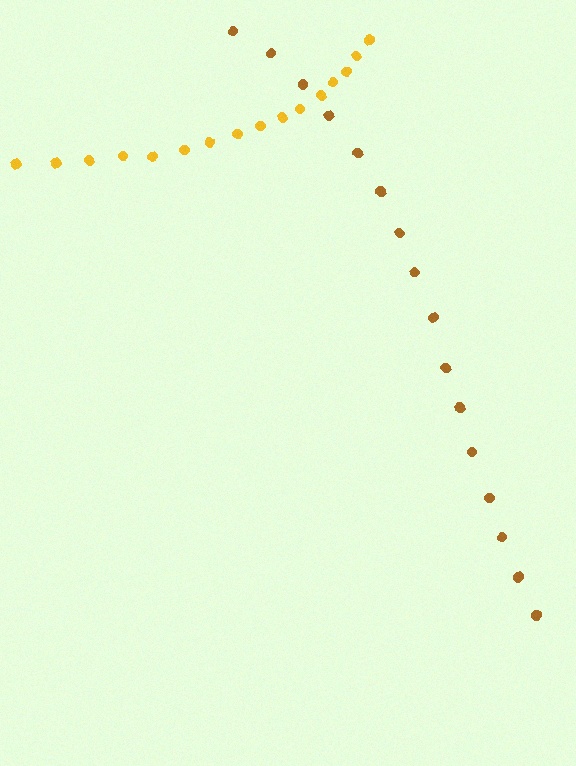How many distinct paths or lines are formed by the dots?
There are 2 distinct paths.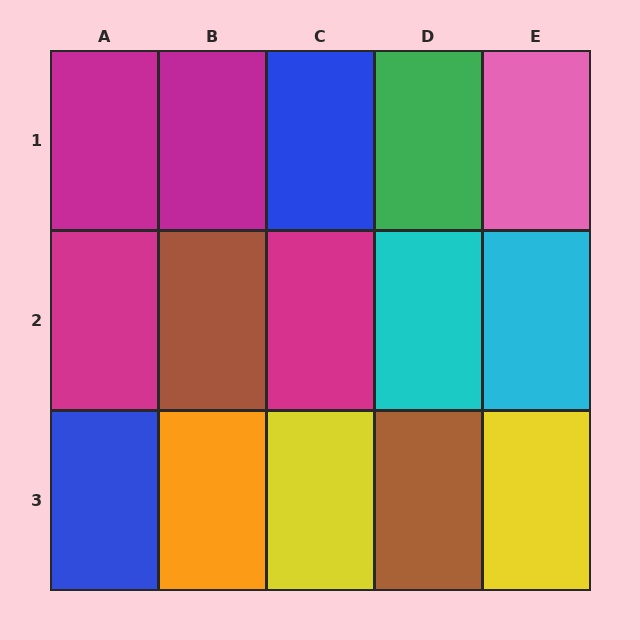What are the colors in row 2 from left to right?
Magenta, brown, magenta, cyan, cyan.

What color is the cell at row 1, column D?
Green.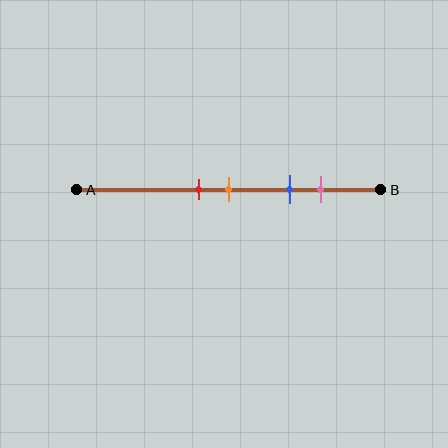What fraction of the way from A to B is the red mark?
The red mark is approximately 40% (0.4) of the way from A to B.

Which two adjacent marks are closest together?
The red and orange marks are the closest adjacent pair.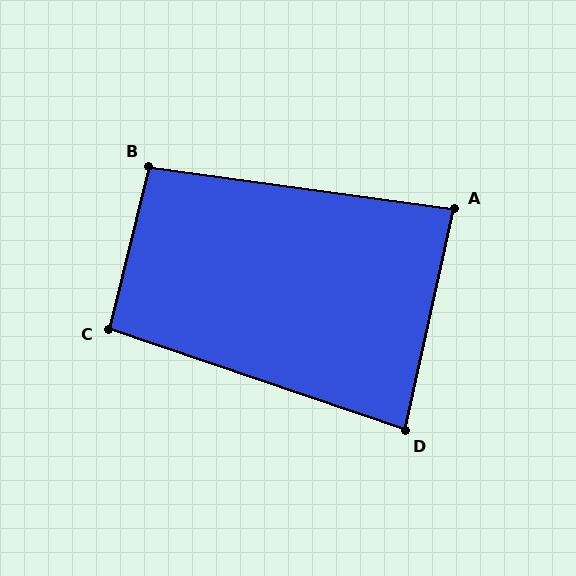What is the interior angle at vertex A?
Approximately 85 degrees (approximately right).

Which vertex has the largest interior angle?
B, at approximately 96 degrees.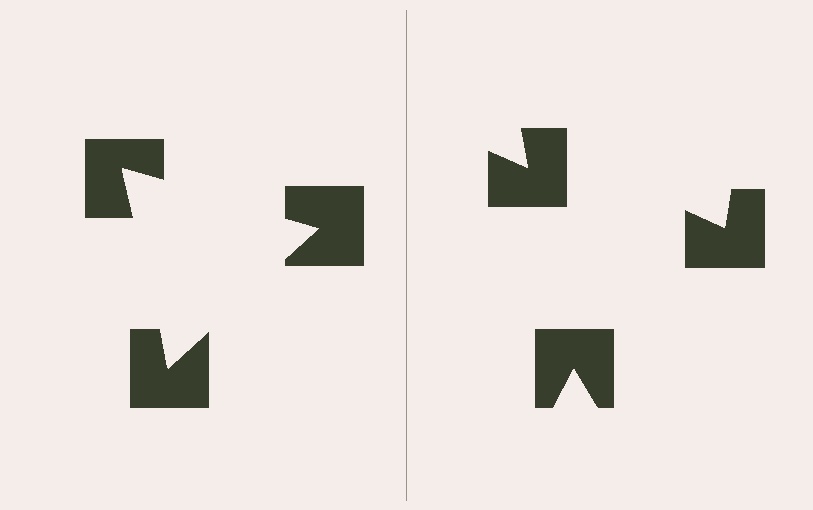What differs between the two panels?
The notched squares are positioned identically on both sides; only the wedge orientations differ. On the left they align to a triangle; on the right they are misaligned.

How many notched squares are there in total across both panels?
6 — 3 on each side.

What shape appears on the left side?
An illusory triangle.